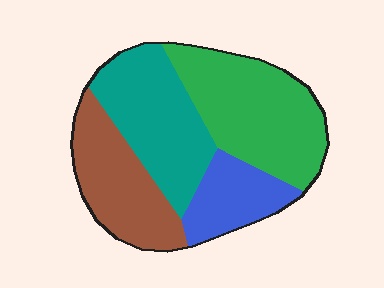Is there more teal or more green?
Green.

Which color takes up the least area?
Blue, at roughly 15%.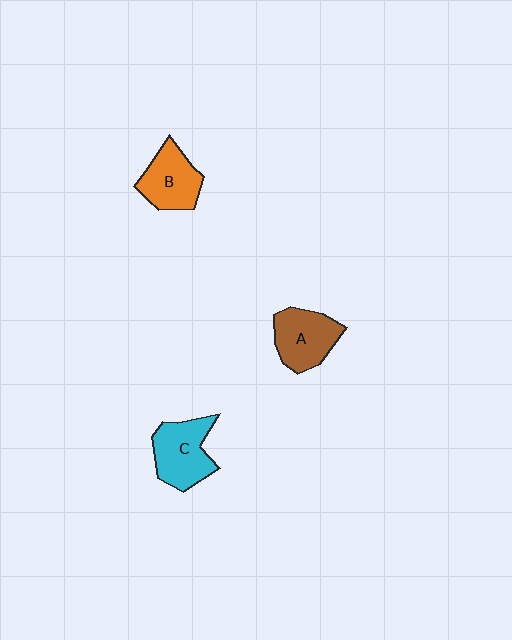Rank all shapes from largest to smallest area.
From largest to smallest: C (cyan), A (brown), B (orange).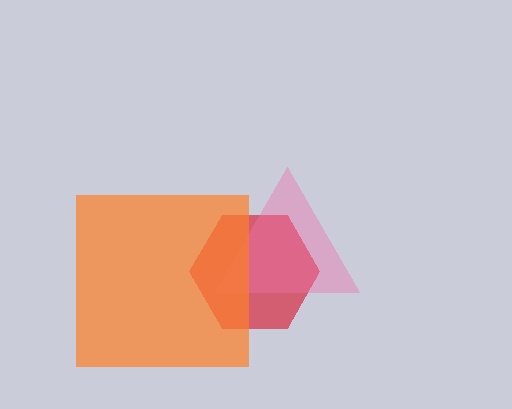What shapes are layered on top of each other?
The layered shapes are: a red hexagon, a pink triangle, an orange square.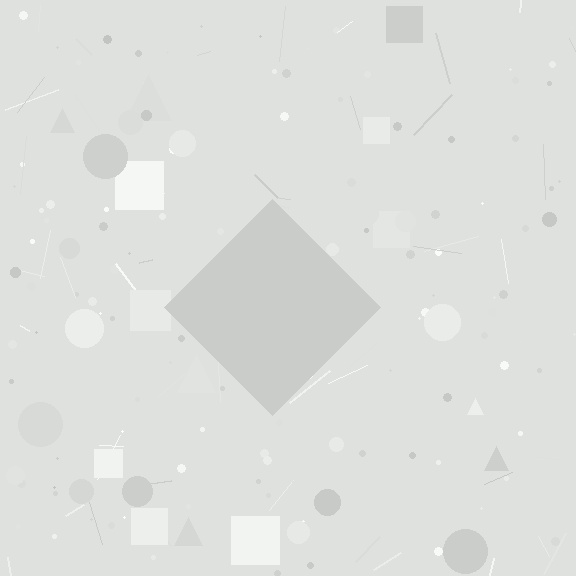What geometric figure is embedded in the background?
A diamond is embedded in the background.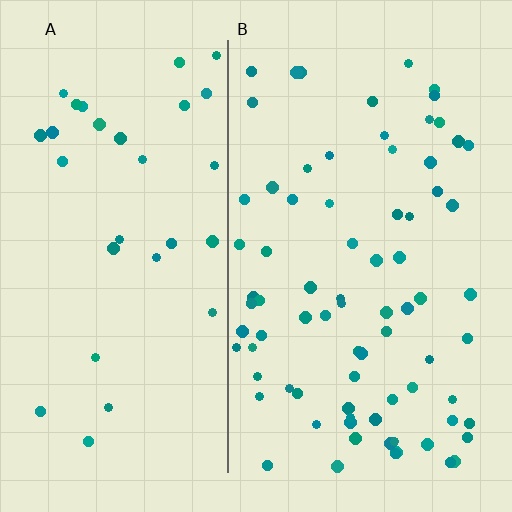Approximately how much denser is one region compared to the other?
Approximately 2.4× — region B over region A.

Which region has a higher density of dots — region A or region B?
B (the right).